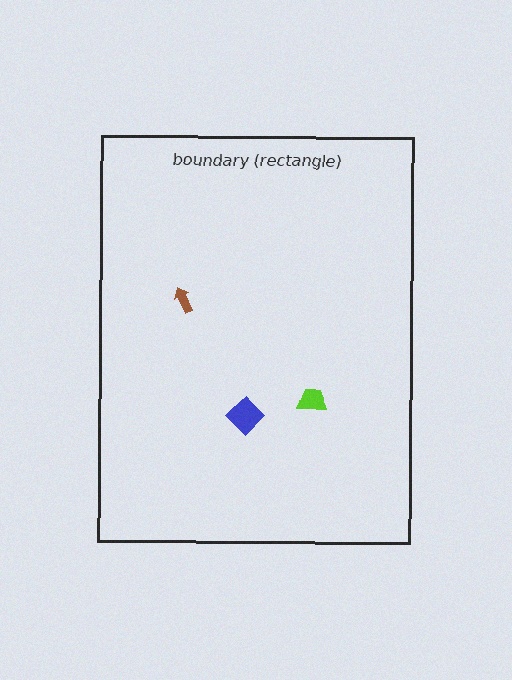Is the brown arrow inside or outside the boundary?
Inside.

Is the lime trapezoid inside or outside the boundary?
Inside.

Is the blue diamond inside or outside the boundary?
Inside.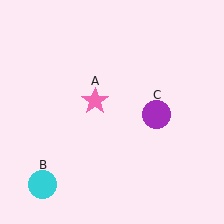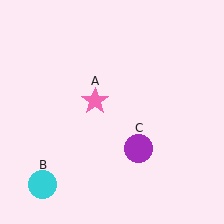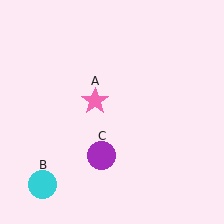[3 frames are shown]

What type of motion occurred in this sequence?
The purple circle (object C) rotated clockwise around the center of the scene.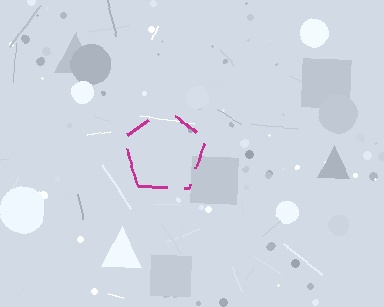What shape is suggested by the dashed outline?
The dashed outline suggests a pentagon.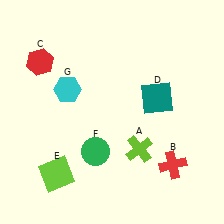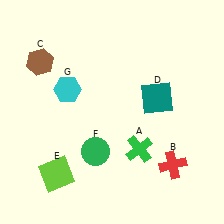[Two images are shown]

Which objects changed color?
A changed from lime to green. C changed from red to brown.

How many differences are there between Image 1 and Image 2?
There are 2 differences between the two images.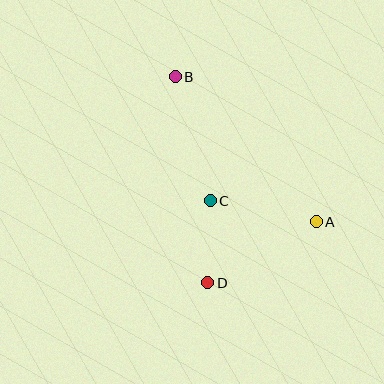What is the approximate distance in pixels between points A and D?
The distance between A and D is approximately 125 pixels.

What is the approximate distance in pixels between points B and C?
The distance between B and C is approximately 129 pixels.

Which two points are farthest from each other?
Points B and D are farthest from each other.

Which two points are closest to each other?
Points C and D are closest to each other.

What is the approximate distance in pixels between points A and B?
The distance between A and B is approximately 202 pixels.